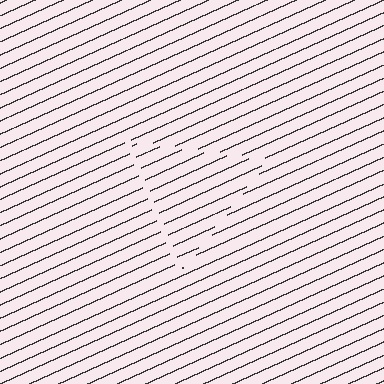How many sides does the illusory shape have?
3 sides — the line-ends trace a triangle.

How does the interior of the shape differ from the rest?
The interior of the shape contains the same grating, shifted by half a period — the contour is defined by the phase discontinuity where line-ends from the inner and outer gratings abut.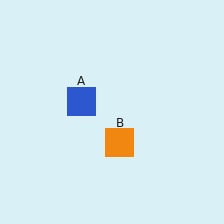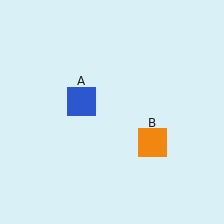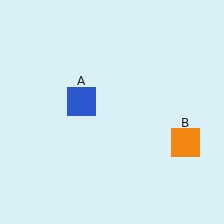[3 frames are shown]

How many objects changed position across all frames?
1 object changed position: orange square (object B).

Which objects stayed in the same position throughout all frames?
Blue square (object A) remained stationary.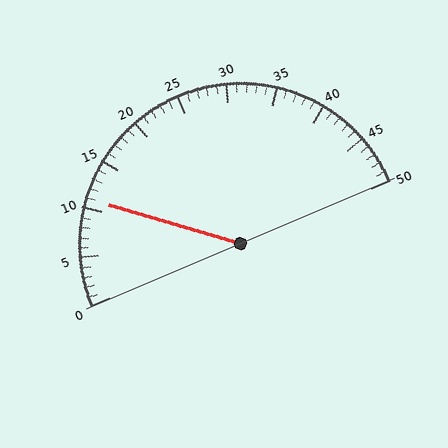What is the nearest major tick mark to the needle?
The nearest major tick mark is 10.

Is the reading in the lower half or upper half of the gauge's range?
The reading is in the lower half of the range (0 to 50).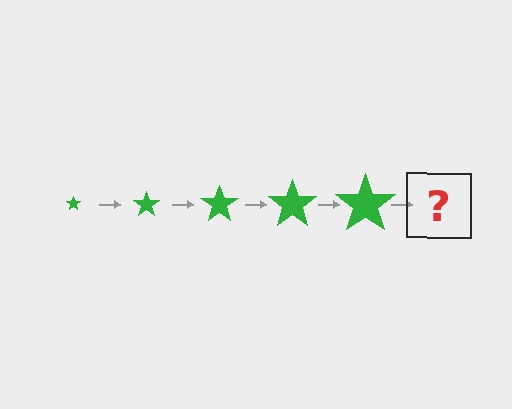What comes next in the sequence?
The next element should be a green star, larger than the previous one.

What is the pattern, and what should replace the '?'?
The pattern is that the star gets progressively larger each step. The '?' should be a green star, larger than the previous one.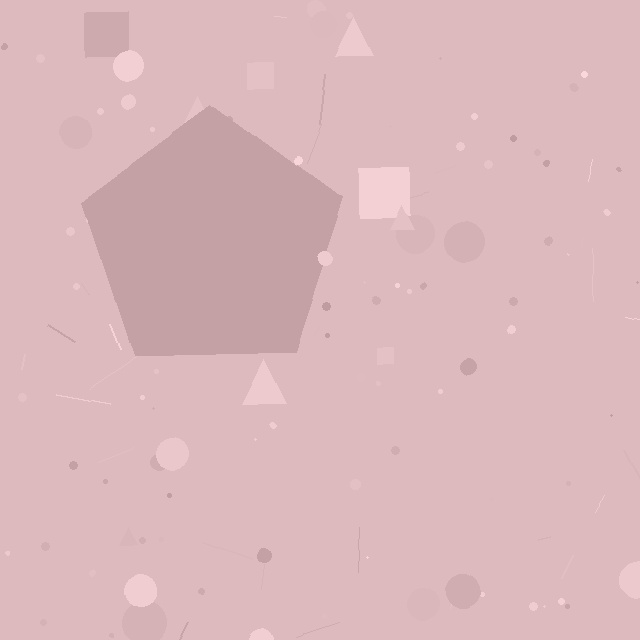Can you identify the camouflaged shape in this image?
The camouflaged shape is a pentagon.